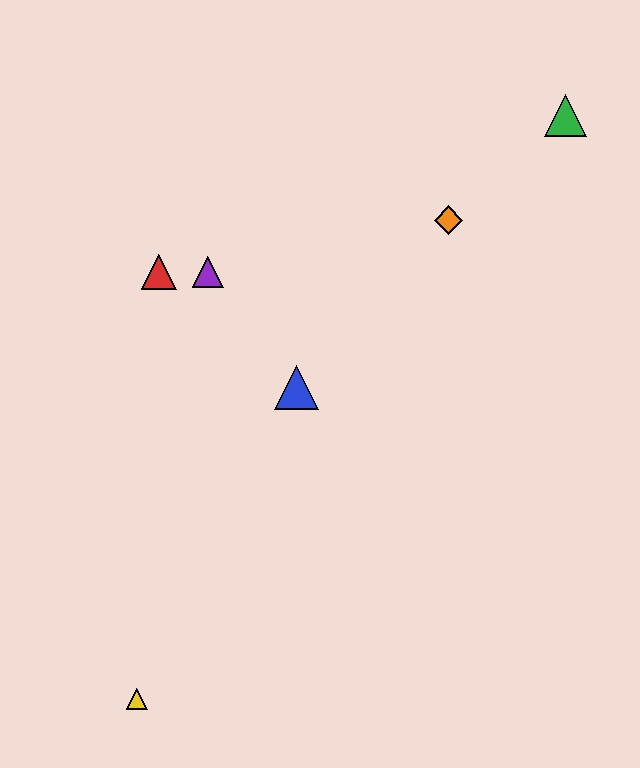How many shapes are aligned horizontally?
2 shapes (the red triangle, the purple triangle) are aligned horizontally.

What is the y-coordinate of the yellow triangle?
The yellow triangle is at y≈699.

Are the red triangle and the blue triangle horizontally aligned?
No, the red triangle is at y≈272 and the blue triangle is at y≈388.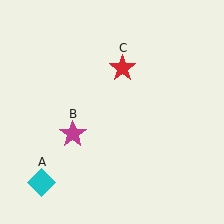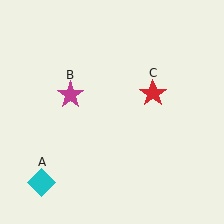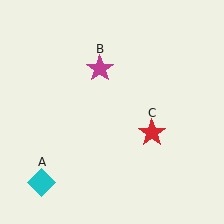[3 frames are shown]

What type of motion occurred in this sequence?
The magenta star (object B), red star (object C) rotated clockwise around the center of the scene.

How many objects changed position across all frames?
2 objects changed position: magenta star (object B), red star (object C).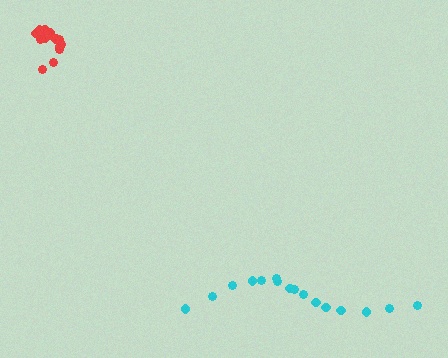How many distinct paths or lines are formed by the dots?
There are 2 distinct paths.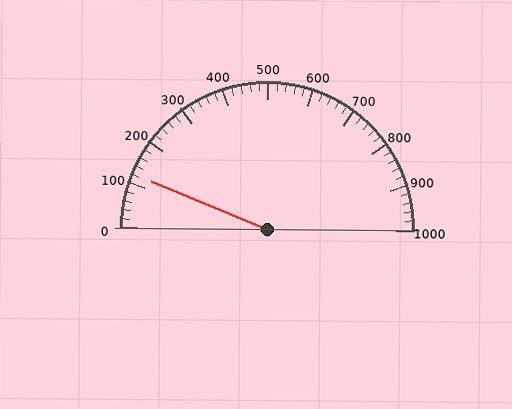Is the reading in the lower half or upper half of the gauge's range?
The reading is in the lower half of the range (0 to 1000).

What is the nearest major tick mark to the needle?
The nearest major tick mark is 100.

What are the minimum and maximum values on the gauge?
The gauge ranges from 0 to 1000.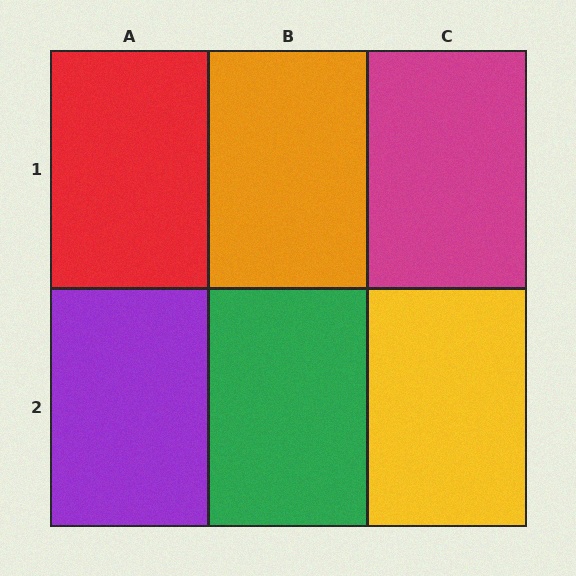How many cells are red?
1 cell is red.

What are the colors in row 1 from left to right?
Red, orange, magenta.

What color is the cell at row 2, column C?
Yellow.